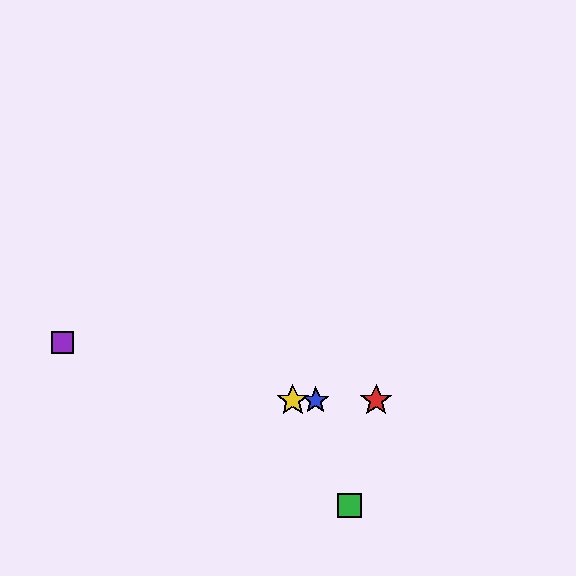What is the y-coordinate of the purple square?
The purple square is at y≈343.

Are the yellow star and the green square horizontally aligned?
No, the yellow star is at y≈400 and the green square is at y≈505.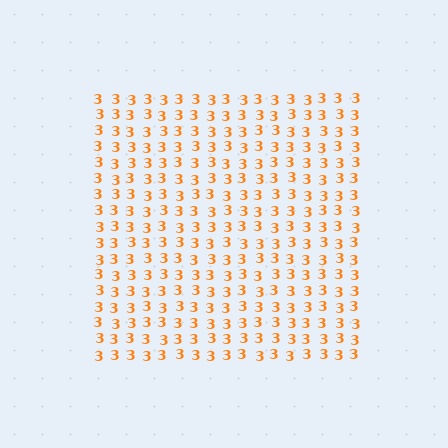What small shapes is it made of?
It is made of small digit 3's.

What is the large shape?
The large shape is a square.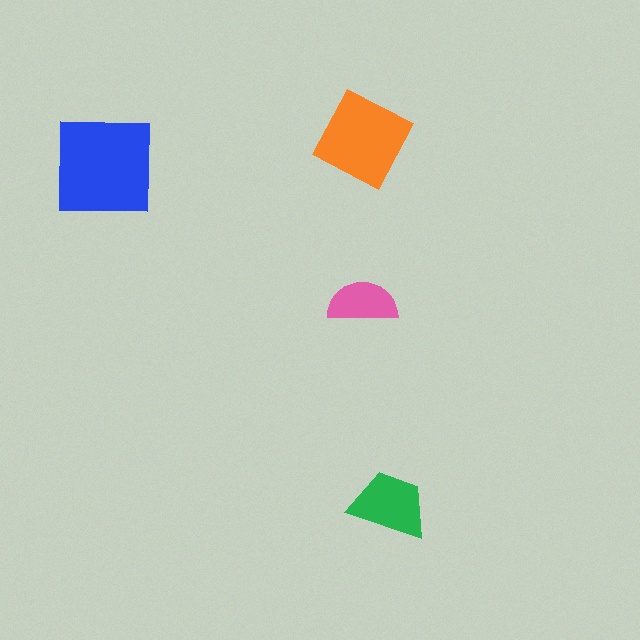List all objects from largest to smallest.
The blue square, the orange square, the green trapezoid, the pink semicircle.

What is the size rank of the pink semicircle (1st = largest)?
4th.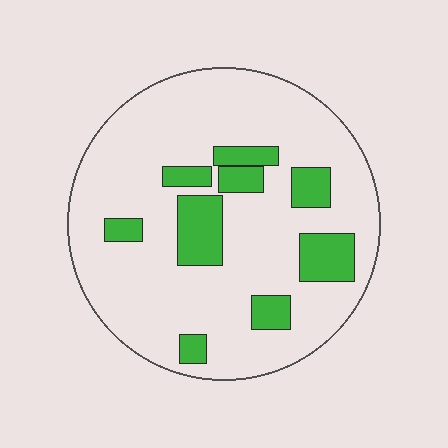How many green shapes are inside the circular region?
9.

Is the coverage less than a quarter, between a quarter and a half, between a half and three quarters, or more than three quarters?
Less than a quarter.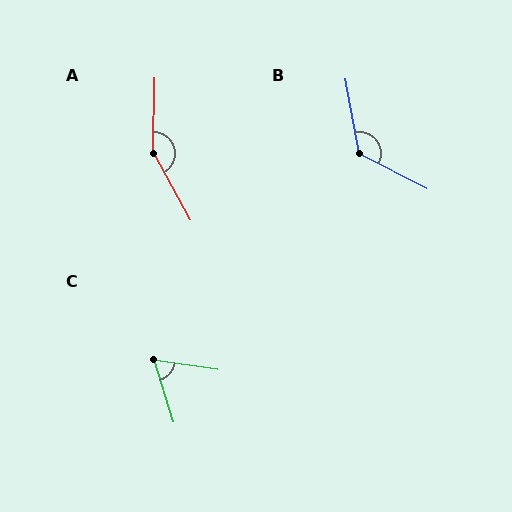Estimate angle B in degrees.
Approximately 127 degrees.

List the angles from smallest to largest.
C (65°), B (127°), A (150°).